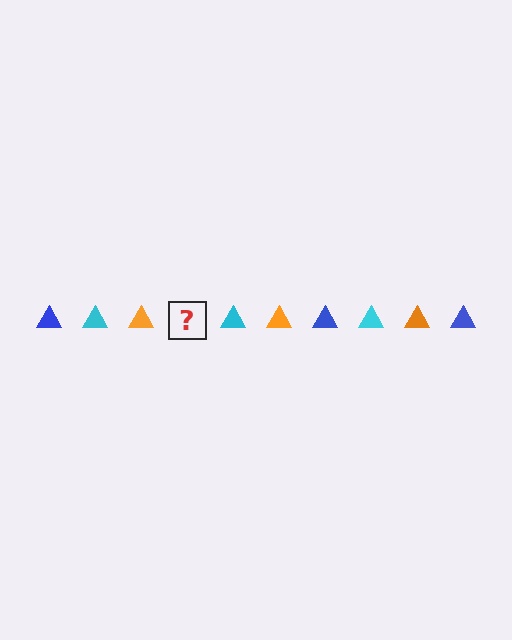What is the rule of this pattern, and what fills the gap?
The rule is that the pattern cycles through blue, cyan, orange triangles. The gap should be filled with a blue triangle.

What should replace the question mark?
The question mark should be replaced with a blue triangle.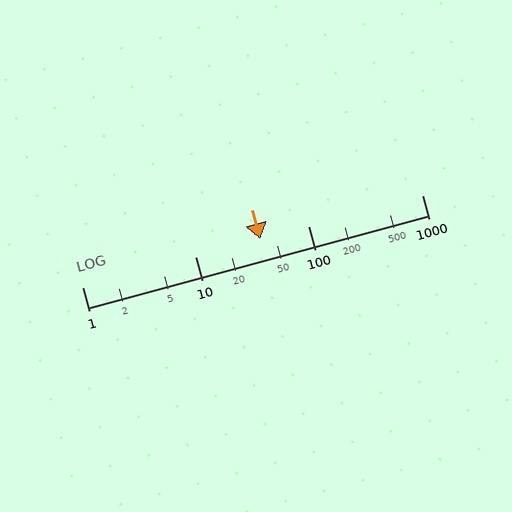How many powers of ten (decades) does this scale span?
The scale spans 3 decades, from 1 to 1000.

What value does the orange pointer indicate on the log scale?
The pointer indicates approximately 37.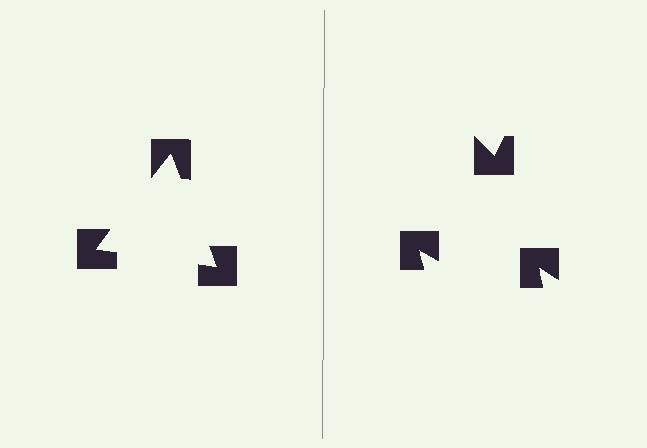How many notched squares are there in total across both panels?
6 — 3 on each side.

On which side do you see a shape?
An illusory triangle appears on the left side. On the right side the wedge cuts are rotated, so no coherent shape forms.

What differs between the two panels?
The notched squares are positioned identically on both sides; only the wedge orientations differ. On the left they align to a triangle; on the right they are misaligned.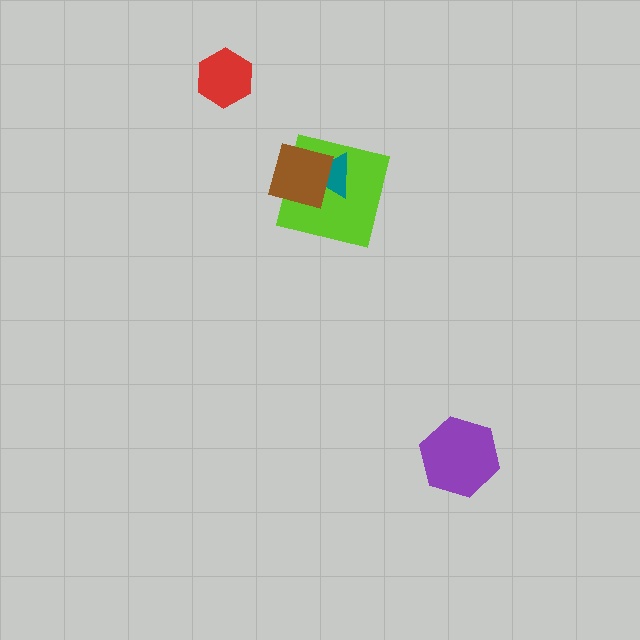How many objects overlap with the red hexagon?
0 objects overlap with the red hexagon.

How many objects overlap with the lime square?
2 objects overlap with the lime square.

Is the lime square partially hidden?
Yes, it is partially covered by another shape.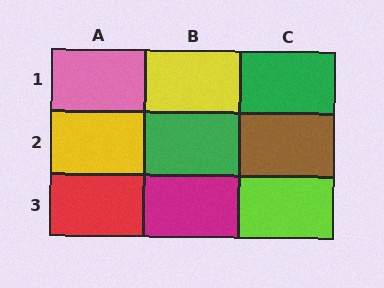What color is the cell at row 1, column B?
Yellow.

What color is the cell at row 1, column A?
Pink.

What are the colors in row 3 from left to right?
Red, magenta, lime.